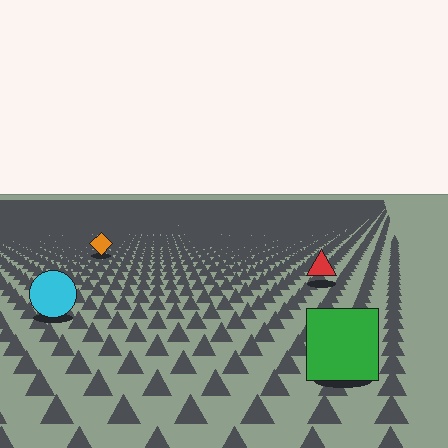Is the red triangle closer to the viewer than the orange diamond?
Yes. The red triangle is closer — you can tell from the texture gradient: the ground texture is coarser near it.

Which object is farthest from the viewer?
The orange diamond is farthest from the viewer. It appears smaller and the ground texture around it is denser.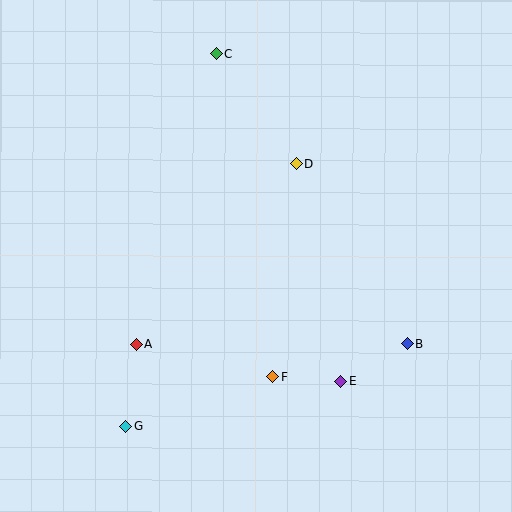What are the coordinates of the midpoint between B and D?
The midpoint between B and D is at (352, 254).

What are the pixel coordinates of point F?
Point F is at (273, 377).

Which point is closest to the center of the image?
Point D at (297, 164) is closest to the center.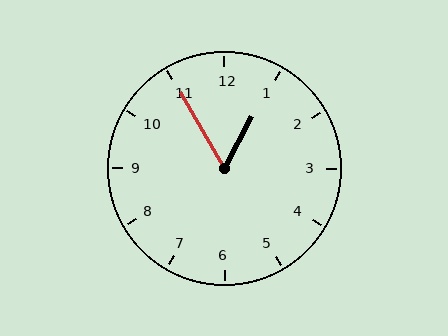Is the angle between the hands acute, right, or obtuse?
It is acute.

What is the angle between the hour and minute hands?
Approximately 58 degrees.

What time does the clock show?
12:55.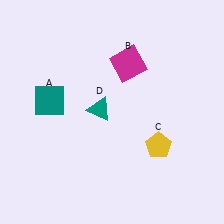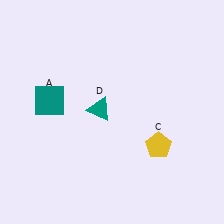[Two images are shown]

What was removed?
The magenta square (B) was removed in Image 2.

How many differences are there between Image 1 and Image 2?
There is 1 difference between the two images.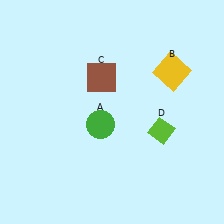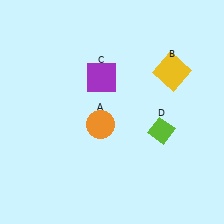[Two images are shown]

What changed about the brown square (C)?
In Image 1, C is brown. In Image 2, it changed to purple.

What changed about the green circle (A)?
In Image 1, A is green. In Image 2, it changed to orange.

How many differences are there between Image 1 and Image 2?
There are 2 differences between the two images.